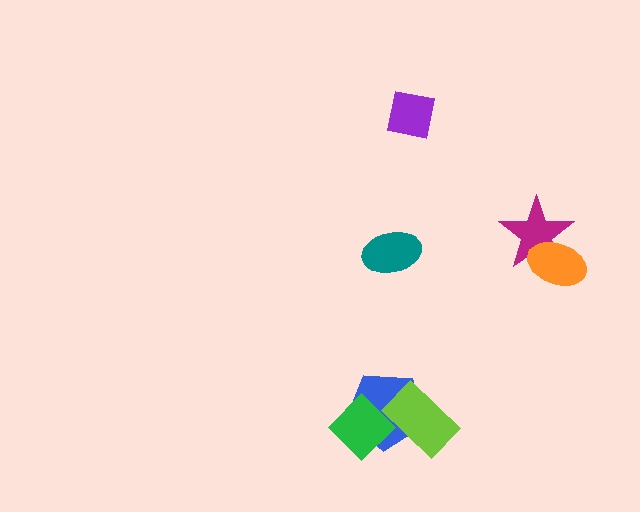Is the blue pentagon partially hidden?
Yes, it is partially covered by another shape.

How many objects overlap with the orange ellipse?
1 object overlaps with the orange ellipse.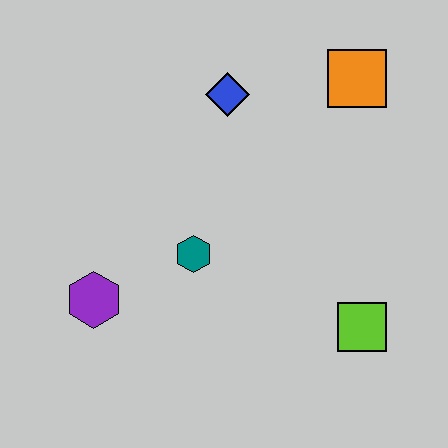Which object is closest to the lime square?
The teal hexagon is closest to the lime square.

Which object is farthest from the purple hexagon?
The orange square is farthest from the purple hexagon.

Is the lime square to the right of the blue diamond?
Yes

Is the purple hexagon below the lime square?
No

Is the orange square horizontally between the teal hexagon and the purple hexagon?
No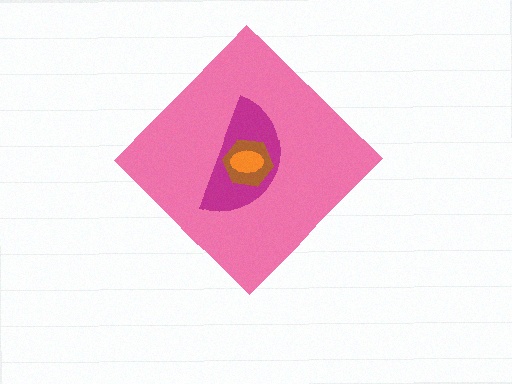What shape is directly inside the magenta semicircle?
The brown hexagon.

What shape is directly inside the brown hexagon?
The orange ellipse.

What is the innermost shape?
The orange ellipse.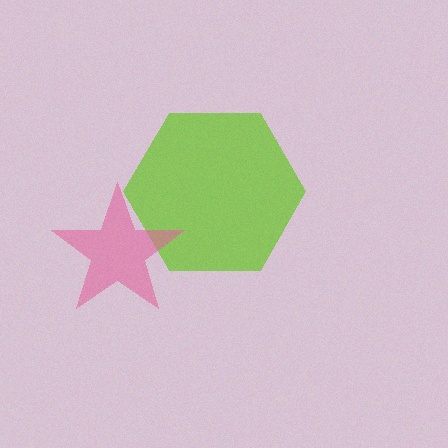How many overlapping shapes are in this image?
There are 2 overlapping shapes in the image.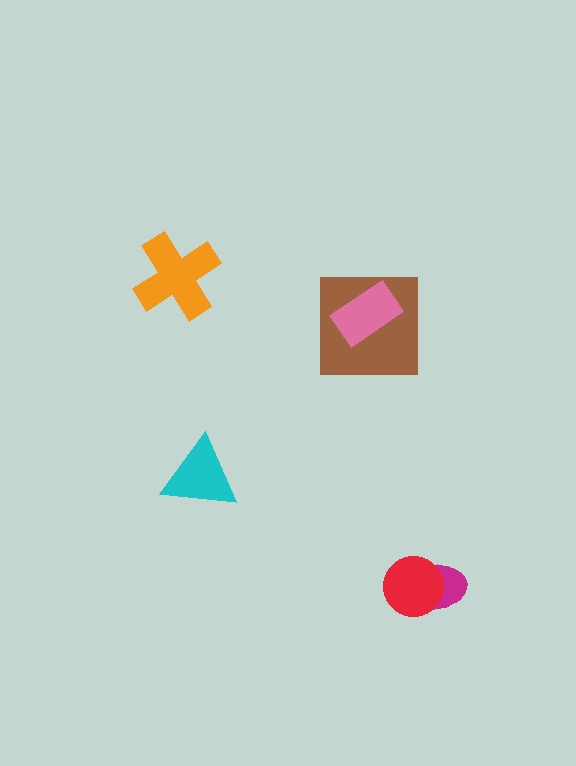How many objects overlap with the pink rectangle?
1 object overlaps with the pink rectangle.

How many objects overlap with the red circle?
1 object overlaps with the red circle.